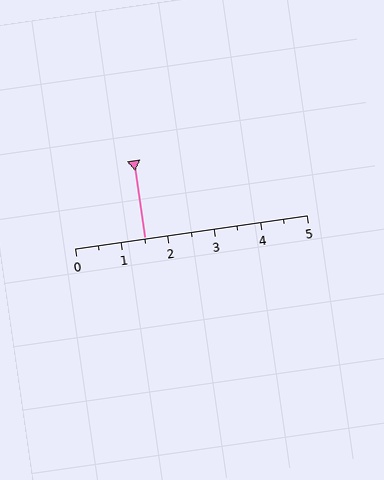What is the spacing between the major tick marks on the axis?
The major ticks are spaced 1 apart.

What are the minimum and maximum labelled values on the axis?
The axis runs from 0 to 5.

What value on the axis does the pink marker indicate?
The marker indicates approximately 1.5.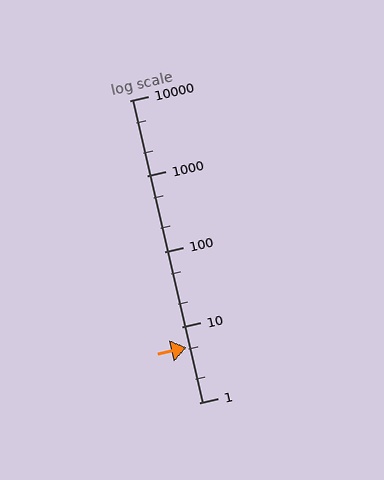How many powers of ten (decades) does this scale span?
The scale spans 4 decades, from 1 to 10000.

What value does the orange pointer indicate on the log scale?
The pointer indicates approximately 5.3.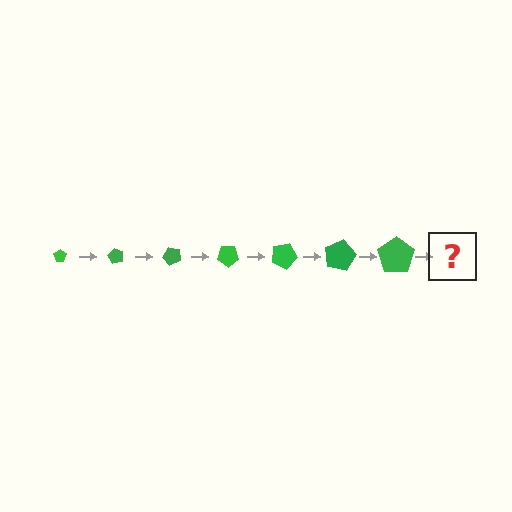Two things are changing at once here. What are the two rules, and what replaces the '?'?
The two rules are that the pentagon grows larger each step and it rotates 60 degrees each step. The '?' should be a pentagon, larger than the previous one and rotated 420 degrees from the start.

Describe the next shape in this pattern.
It should be a pentagon, larger than the previous one and rotated 420 degrees from the start.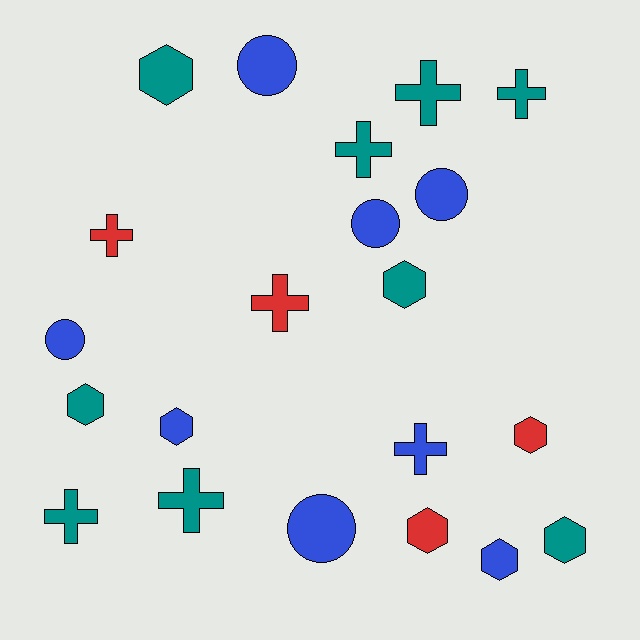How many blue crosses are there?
There is 1 blue cross.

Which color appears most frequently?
Teal, with 9 objects.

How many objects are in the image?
There are 21 objects.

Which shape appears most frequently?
Hexagon, with 8 objects.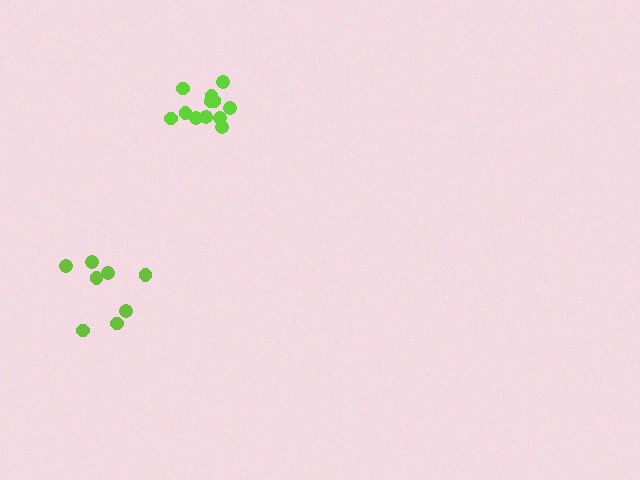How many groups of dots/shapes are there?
There are 2 groups.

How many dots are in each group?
Group 1: 12 dots, Group 2: 8 dots (20 total).